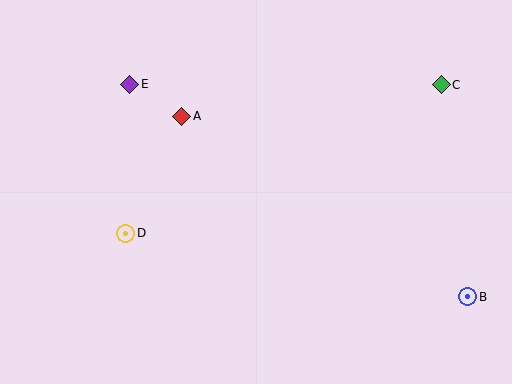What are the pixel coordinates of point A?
Point A is at (182, 116).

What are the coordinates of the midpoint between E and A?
The midpoint between E and A is at (156, 100).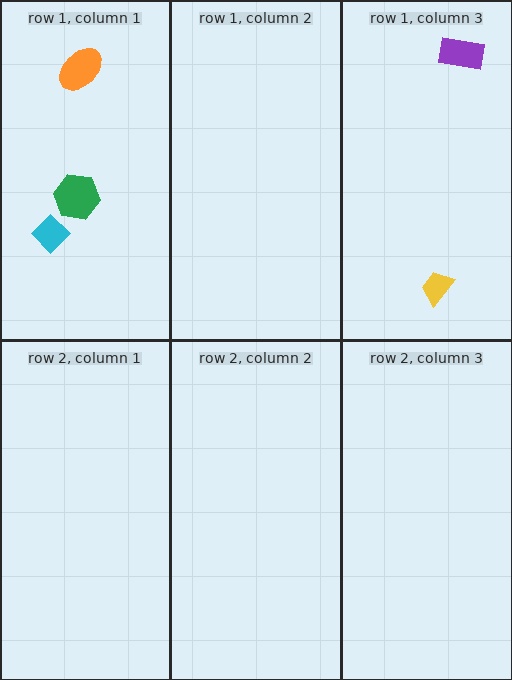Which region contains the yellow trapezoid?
The row 1, column 3 region.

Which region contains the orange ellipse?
The row 1, column 1 region.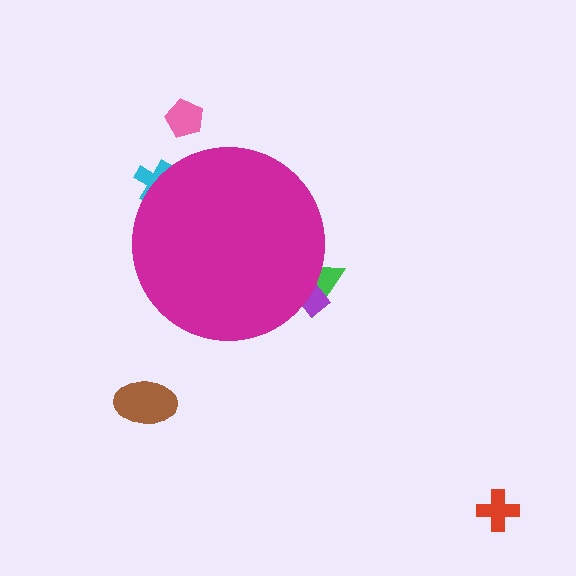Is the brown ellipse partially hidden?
No, the brown ellipse is fully visible.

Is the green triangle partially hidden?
Yes, the green triangle is partially hidden behind the magenta circle.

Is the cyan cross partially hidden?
Yes, the cyan cross is partially hidden behind the magenta circle.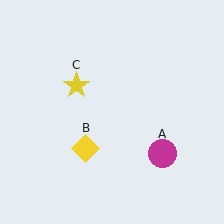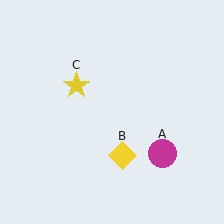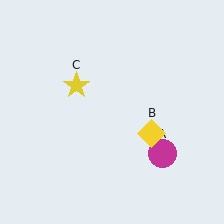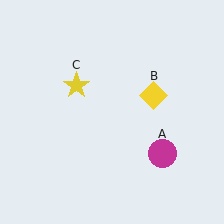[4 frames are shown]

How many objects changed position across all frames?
1 object changed position: yellow diamond (object B).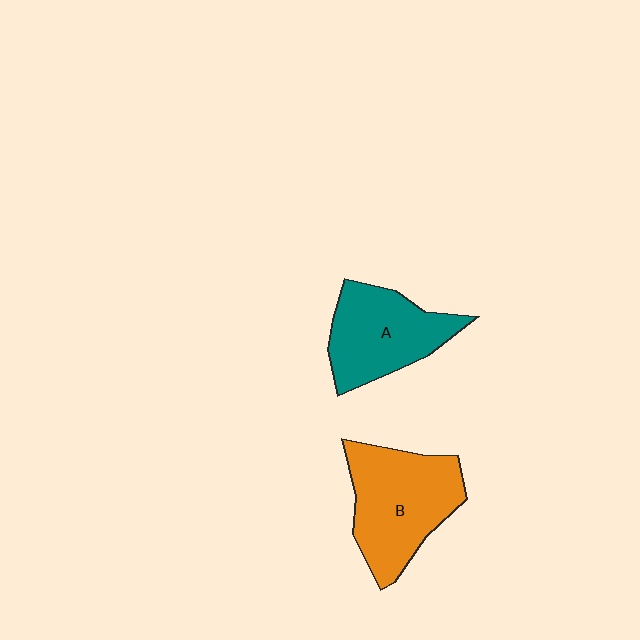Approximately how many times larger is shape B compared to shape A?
Approximately 1.2 times.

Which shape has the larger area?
Shape B (orange).